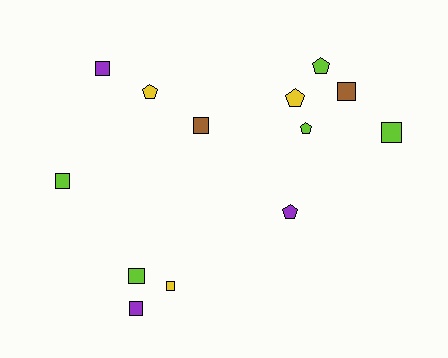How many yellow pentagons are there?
There are 2 yellow pentagons.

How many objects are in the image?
There are 13 objects.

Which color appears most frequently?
Lime, with 5 objects.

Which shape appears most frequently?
Square, with 8 objects.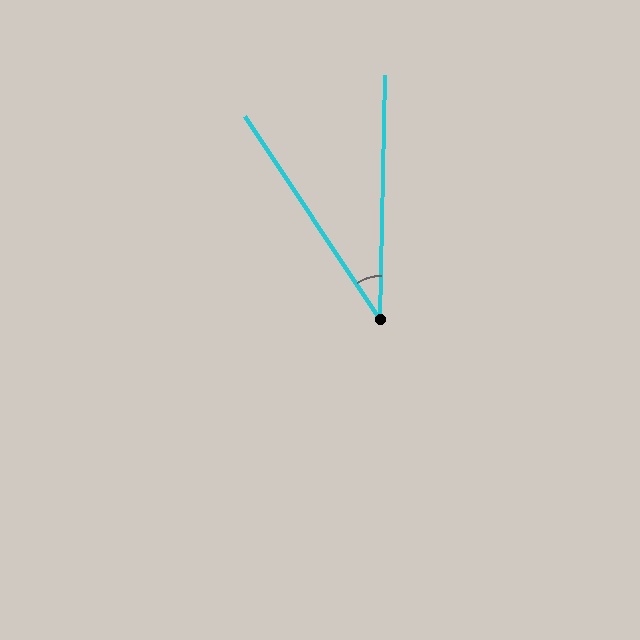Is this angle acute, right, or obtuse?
It is acute.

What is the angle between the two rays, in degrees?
Approximately 35 degrees.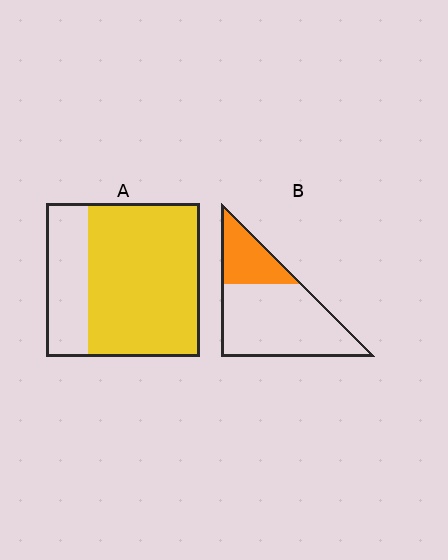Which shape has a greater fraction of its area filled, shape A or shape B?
Shape A.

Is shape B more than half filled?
No.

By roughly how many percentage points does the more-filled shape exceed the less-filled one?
By roughly 45 percentage points (A over B).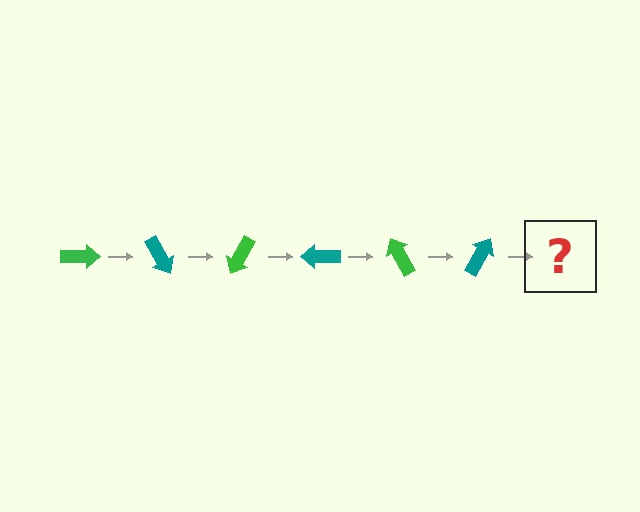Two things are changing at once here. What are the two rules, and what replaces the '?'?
The two rules are that it rotates 60 degrees each step and the color cycles through green and teal. The '?' should be a green arrow, rotated 360 degrees from the start.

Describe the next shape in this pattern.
It should be a green arrow, rotated 360 degrees from the start.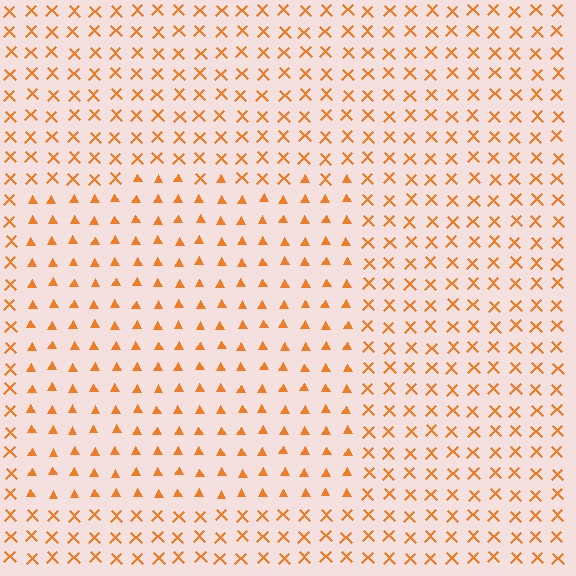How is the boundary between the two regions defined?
The boundary is defined by a change in element shape: triangles inside vs. X marks outside. All elements share the same color and spacing.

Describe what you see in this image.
The image is filled with small orange elements arranged in a uniform grid. A rectangle-shaped region contains triangles, while the surrounding area contains X marks. The boundary is defined purely by the change in element shape.